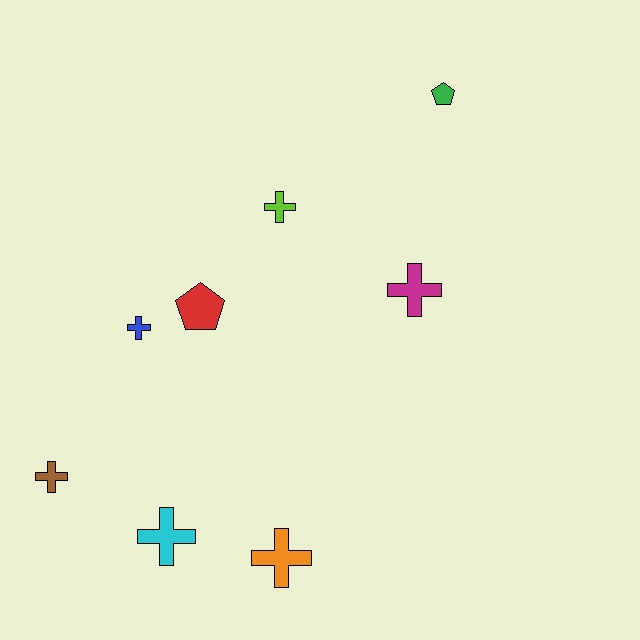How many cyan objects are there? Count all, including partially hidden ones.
There is 1 cyan object.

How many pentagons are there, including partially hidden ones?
There are 2 pentagons.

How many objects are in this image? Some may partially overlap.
There are 8 objects.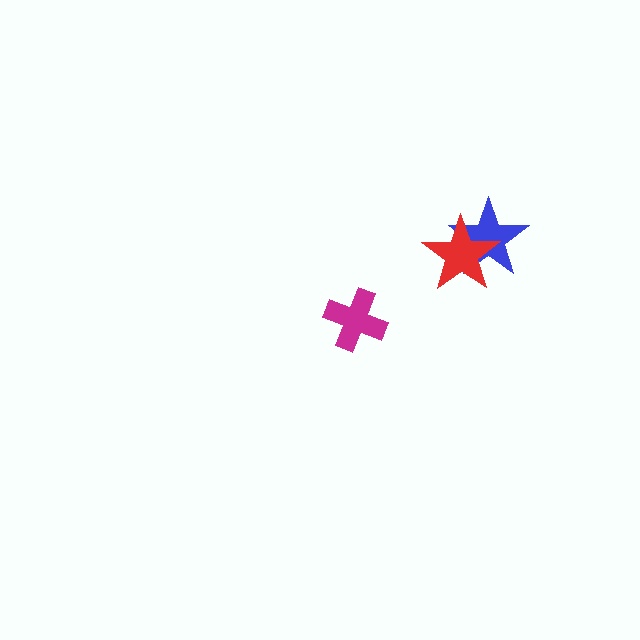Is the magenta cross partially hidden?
No, no other shape covers it.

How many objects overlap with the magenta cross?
0 objects overlap with the magenta cross.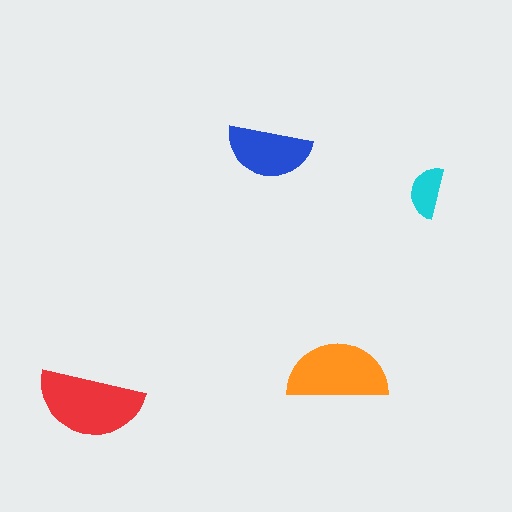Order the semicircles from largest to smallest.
the red one, the orange one, the blue one, the cyan one.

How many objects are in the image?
There are 4 objects in the image.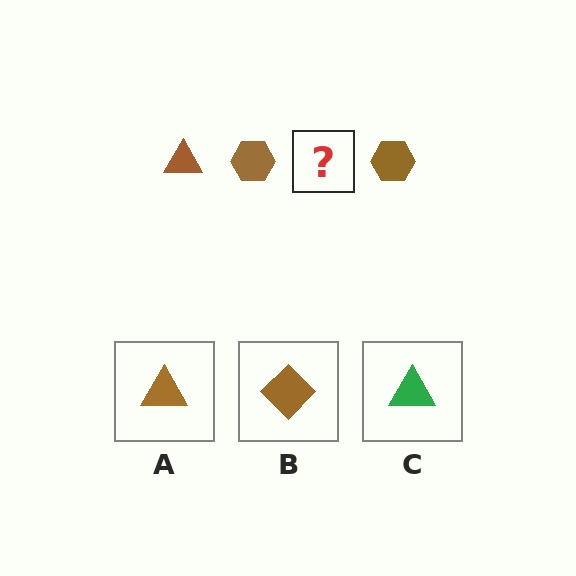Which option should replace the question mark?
Option A.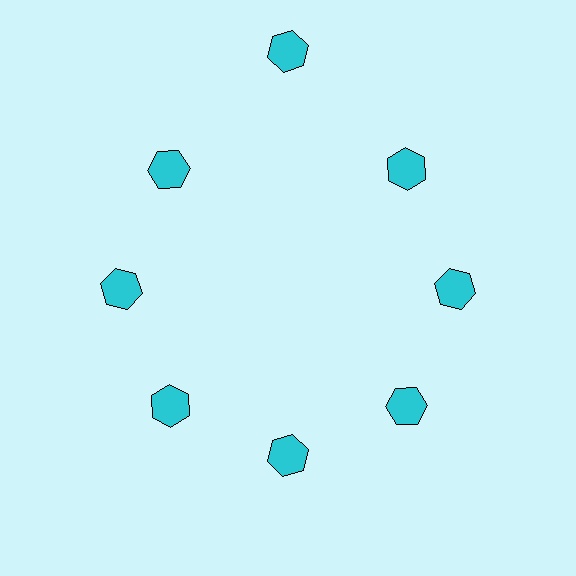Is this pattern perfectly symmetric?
No. The 8 cyan hexagons are arranged in a ring, but one element near the 12 o'clock position is pushed outward from the center, breaking the 8-fold rotational symmetry.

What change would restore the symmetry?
The symmetry would be restored by moving it inward, back onto the ring so that all 8 hexagons sit at equal angles and equal distance from the center.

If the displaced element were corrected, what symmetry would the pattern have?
It would have 8-fold rotational symmetry — the pattern would map onto itself every 45 degrees.